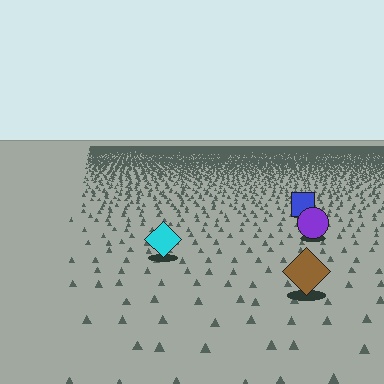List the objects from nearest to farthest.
From nearest to farthest: the brown diamond, the cyan diamond, the purple circle, the blue square.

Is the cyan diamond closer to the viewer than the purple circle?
Yes. The cyan diamond is closer — you can tell from the texture gradient: the ground texture is coarser near it.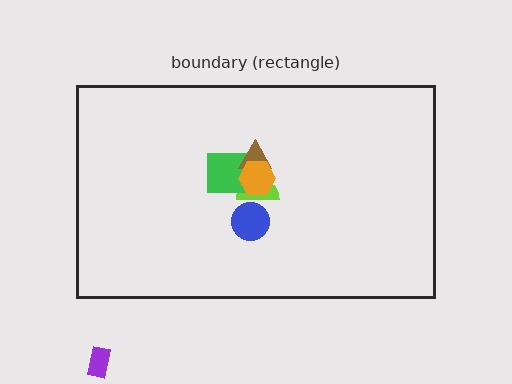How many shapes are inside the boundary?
5 inside, 1 outside.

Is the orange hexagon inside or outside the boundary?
Inside.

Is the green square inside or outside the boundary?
Inside.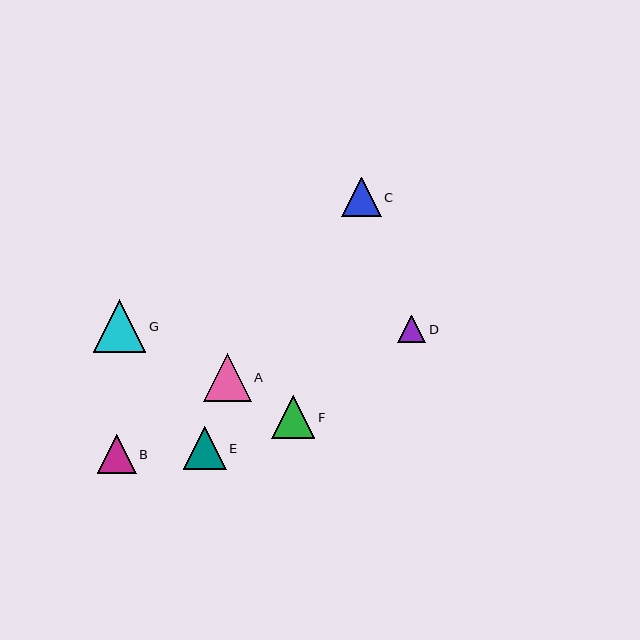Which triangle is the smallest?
Triangle D is the smallest with a size of approximately 28 pixels.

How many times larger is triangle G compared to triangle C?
Triangle G is approximately 1.3 times the size of triangle C.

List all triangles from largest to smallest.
From largest to smallest: G, A, E, F, C, B, D.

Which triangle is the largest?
Triangle G is the largest with a size of approximately 53 pixels.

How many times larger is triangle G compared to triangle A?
Triangle G is approximately 1.1 times the size of triangle A.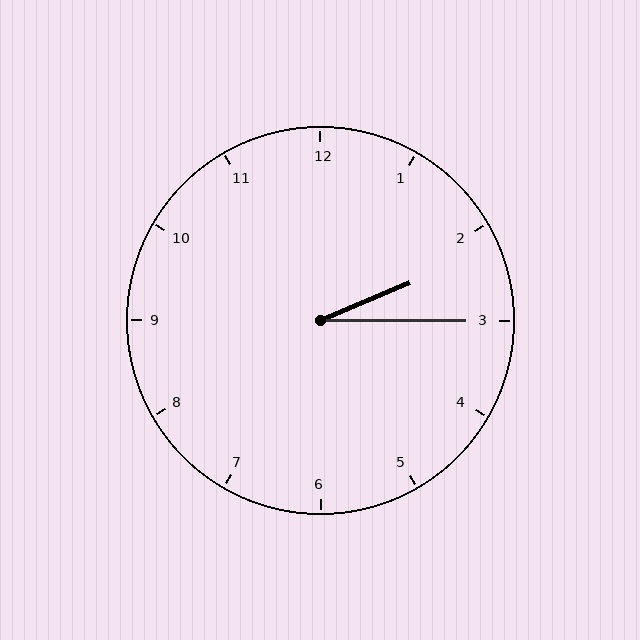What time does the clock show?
2:15.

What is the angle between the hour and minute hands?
Approximately 22 degrees.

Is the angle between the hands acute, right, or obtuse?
It is acute.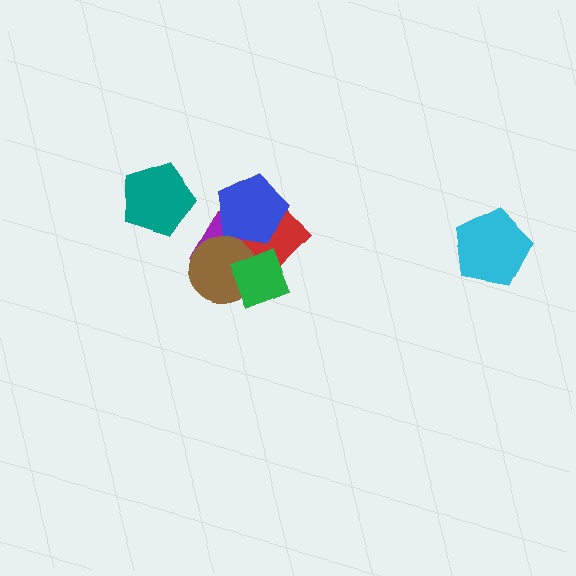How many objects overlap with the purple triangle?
4 objects overlap with the purple triangle.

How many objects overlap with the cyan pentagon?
0 objects overlap with the cyan pentagon.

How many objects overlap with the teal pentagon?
0 objects overlap with the teal pentagon.